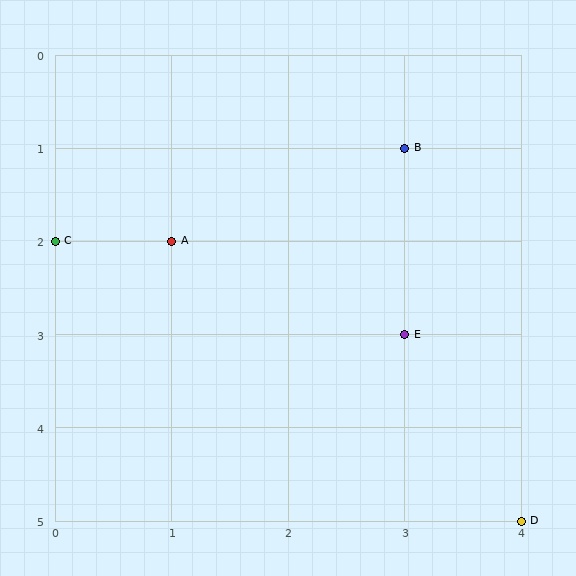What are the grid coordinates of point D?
Point D is at grid coordinates (4, 5).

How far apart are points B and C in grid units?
Points B and C are 3 columns and 1 row apart (about 3.2 grid units diagonally).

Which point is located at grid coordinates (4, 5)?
Point D is at (4, 5).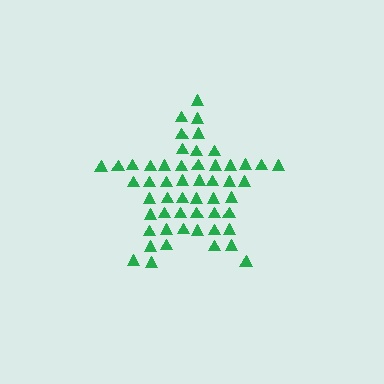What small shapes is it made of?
It is made of small triangles.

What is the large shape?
The large shape is a star.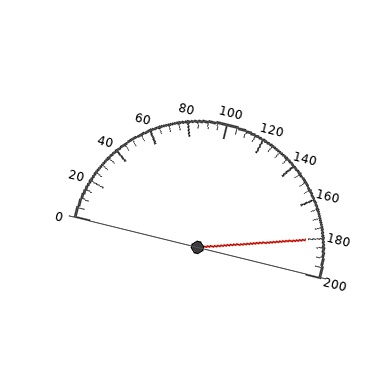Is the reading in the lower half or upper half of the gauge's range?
The reading is in the upper half of the range (0 to 200).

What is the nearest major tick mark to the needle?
The nearest major tick mark is 180.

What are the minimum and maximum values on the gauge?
The gauge ranges from 0 to 200.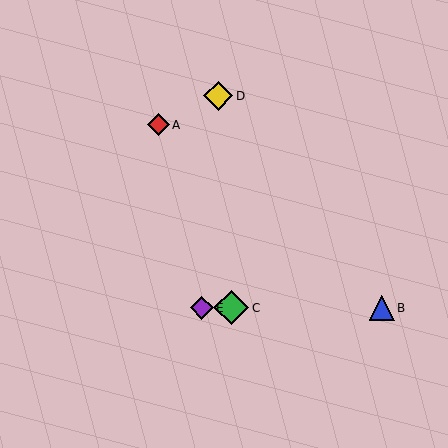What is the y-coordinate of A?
Object A is at y≈125.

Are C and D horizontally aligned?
No, C is at y≈308 and D is at y≈96.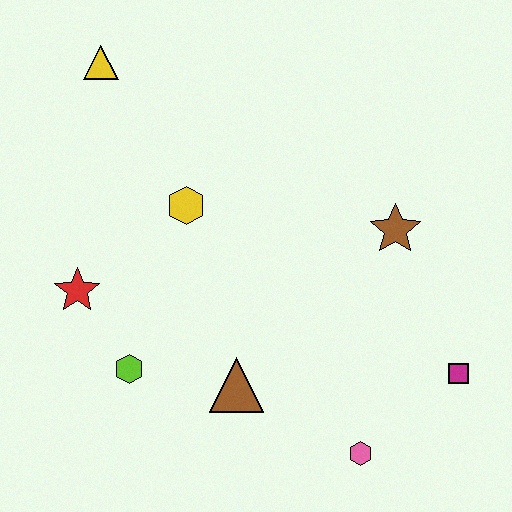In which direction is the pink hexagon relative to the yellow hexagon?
The pink hexagon is below the yellow hexagon.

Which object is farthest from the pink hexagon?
The yellow triangle is farthest from the pink hexagon.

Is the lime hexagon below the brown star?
Yes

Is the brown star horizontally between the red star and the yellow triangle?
No